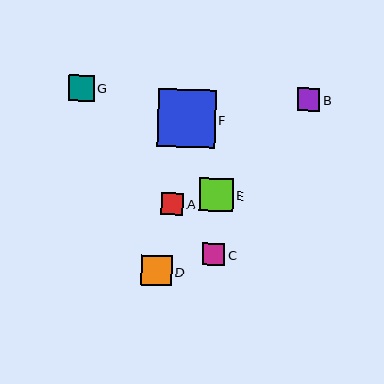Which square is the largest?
Square F is the largest with a size of approximately 58 pixels.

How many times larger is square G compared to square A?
Square G is approximately 1.2 times the size of square A.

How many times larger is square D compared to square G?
Square D is approximately 1.2 times the size of square G.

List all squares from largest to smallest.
From largest to smallest: F, E, D, G, B, A, C.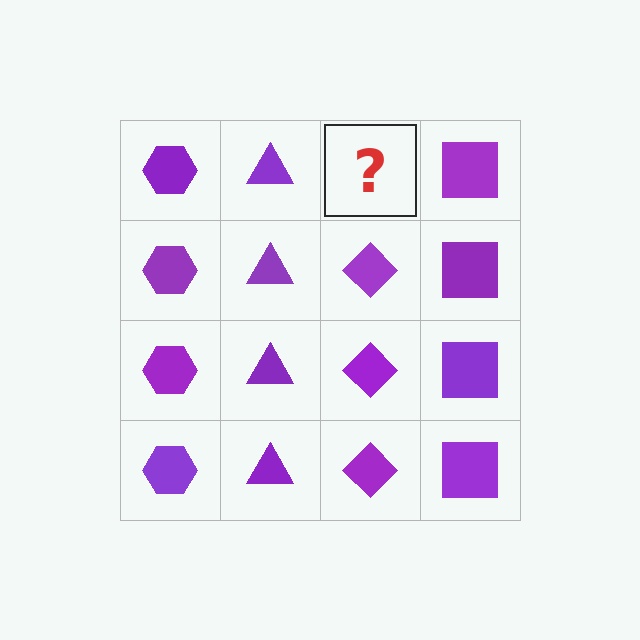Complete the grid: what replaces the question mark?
The question mark should be replaced with a purple diamond.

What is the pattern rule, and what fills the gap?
The rule is that each column has a consistent shape. The gap should be filled with a purple diamond.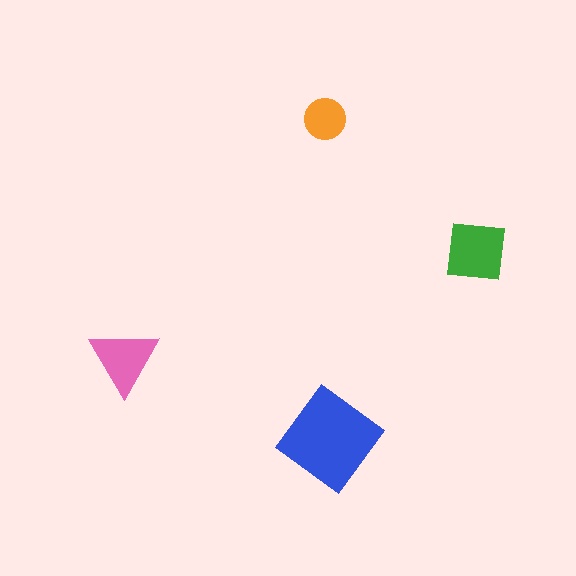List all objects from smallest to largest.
The orange circle, the pink triangle, the green square, the blue diamond.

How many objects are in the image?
There are 4 objects in the image.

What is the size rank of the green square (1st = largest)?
2nd.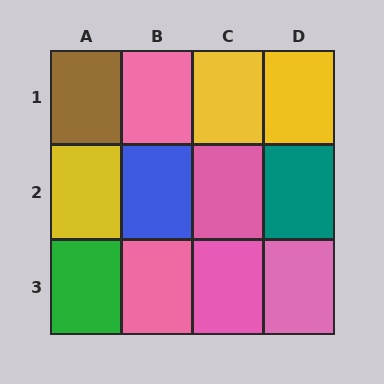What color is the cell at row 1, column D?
Yellow.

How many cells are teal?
1 cell is teal.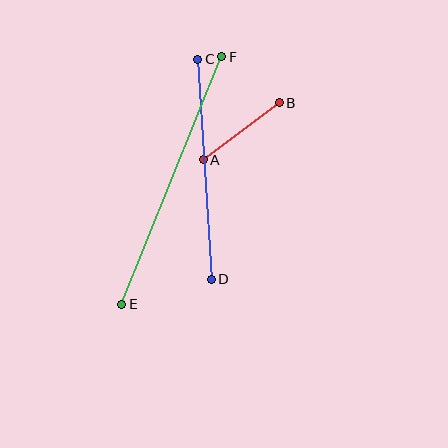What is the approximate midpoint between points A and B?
The midpoint is at approximately (241, 131) pixels.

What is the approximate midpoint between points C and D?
The midpoint is at approximately (205, 169) pixels.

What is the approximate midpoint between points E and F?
The midpoint is at approximately (172, 180) pixels.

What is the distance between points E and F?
The distance is approximately 267 pixels.